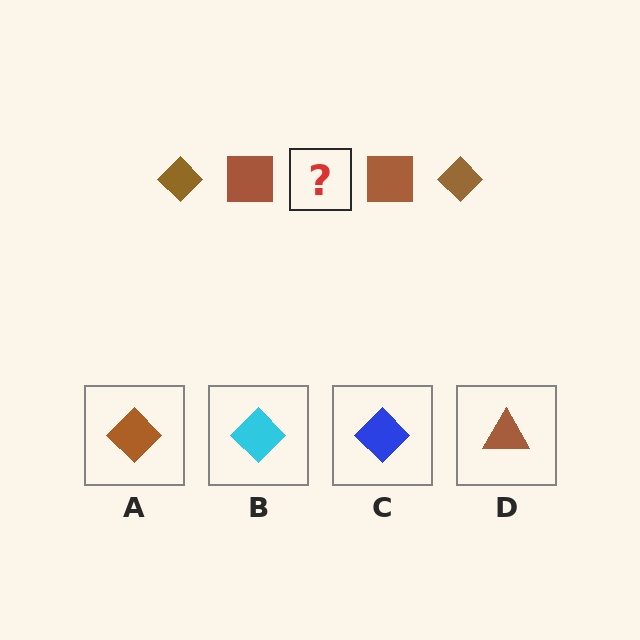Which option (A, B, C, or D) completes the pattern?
A.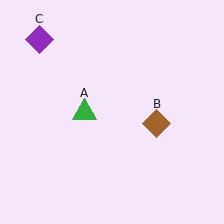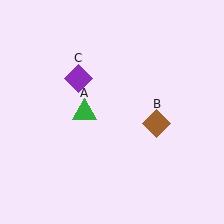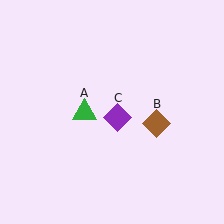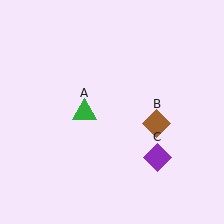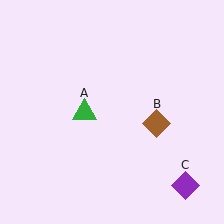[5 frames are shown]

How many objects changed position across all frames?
1 object changed position: purple diamond (object C).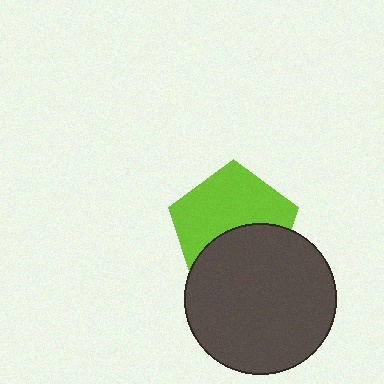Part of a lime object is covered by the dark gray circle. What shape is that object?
It is a pentagon.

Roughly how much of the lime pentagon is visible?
About half of it is visible (roughly 58%).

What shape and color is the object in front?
The object in front is a dark gray circle.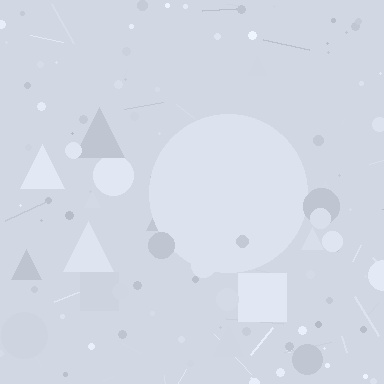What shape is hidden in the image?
A circle is hidden in the image.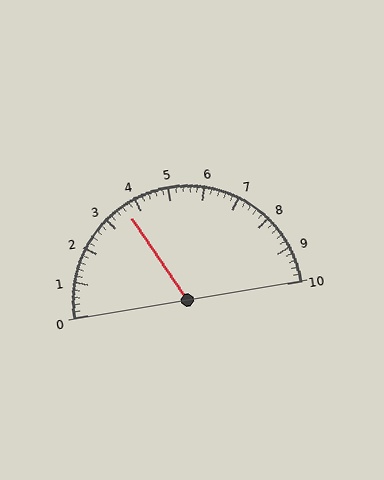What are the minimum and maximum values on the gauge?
The gauge ranges from 0 to 10.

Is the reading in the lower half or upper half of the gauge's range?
The reading is in the lower half of the range (0 to 10).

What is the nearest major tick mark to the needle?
The nearest major tick mark is 4.